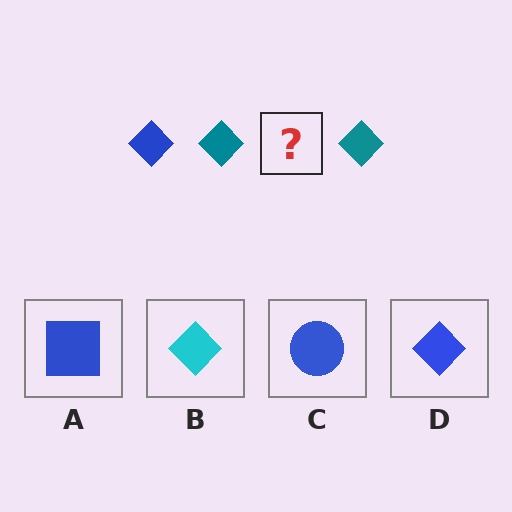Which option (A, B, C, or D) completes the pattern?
D.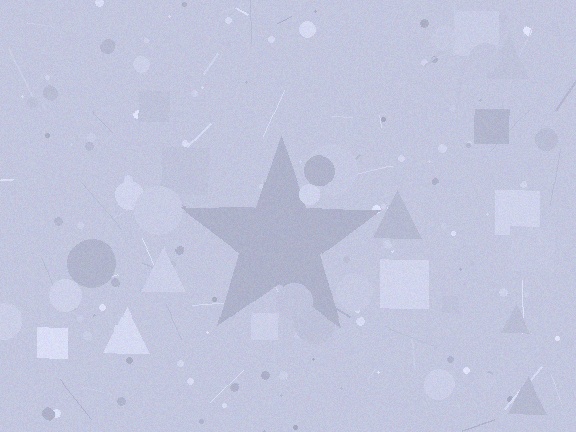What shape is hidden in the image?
A star is hidden in the image.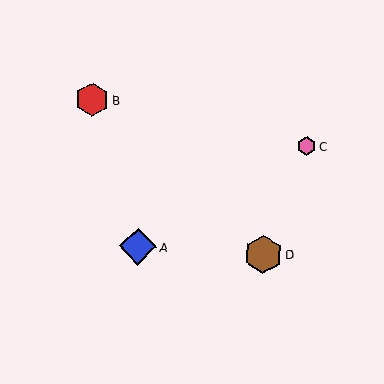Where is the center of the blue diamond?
The center of the blue diamond is at (138, 247).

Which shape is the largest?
The brown hexagon (labeled D) is the largest.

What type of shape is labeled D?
Shape D is a brown hexagon.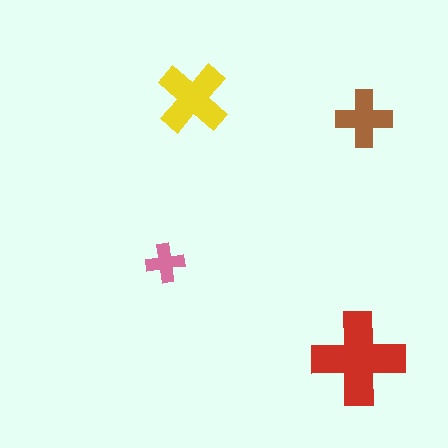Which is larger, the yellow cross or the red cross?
The red one.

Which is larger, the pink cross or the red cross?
The red one.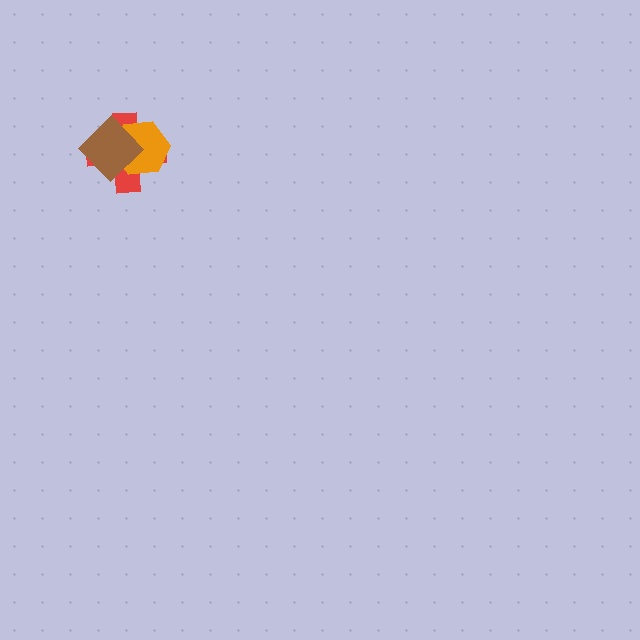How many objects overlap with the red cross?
2 objects overlap with the red cross.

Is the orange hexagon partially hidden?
Yes, it is partially covered by another shape.